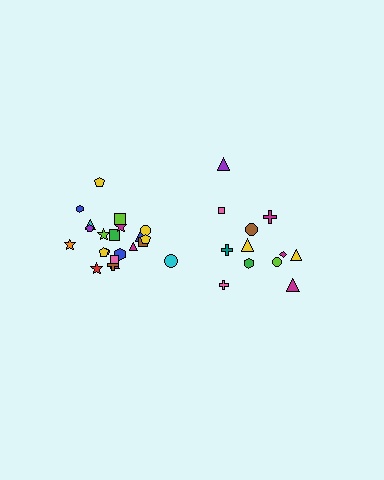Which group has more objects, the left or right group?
The left group.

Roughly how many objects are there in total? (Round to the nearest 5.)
Roughly 35 objects in total.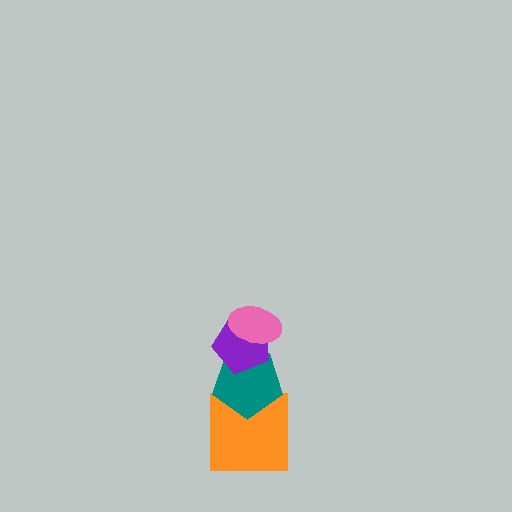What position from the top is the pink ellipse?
The pink ellipse is 1st from the top.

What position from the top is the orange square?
The orange square is 4th from the top.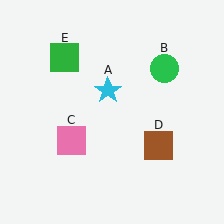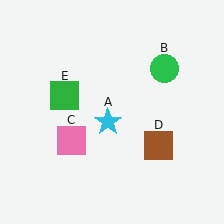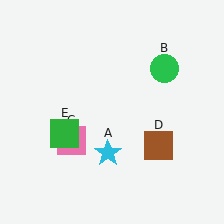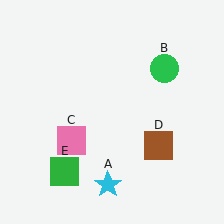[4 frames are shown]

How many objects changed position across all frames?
2 objects changed position: cyan star (object A), green square (object E).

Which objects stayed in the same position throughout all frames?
Green circle (object B) and pink square (object C) and brown square (object D) remained stationary.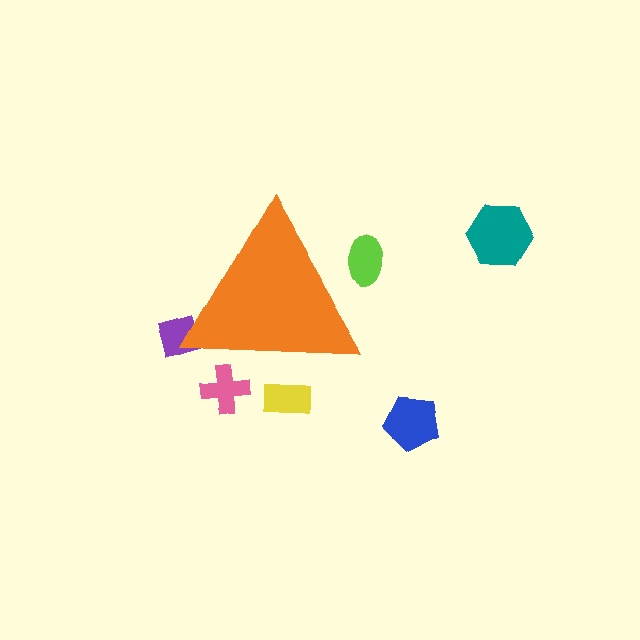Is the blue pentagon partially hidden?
No, the blue pentagon is fully visible.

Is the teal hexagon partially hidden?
No, the teal hexagon is fully visible.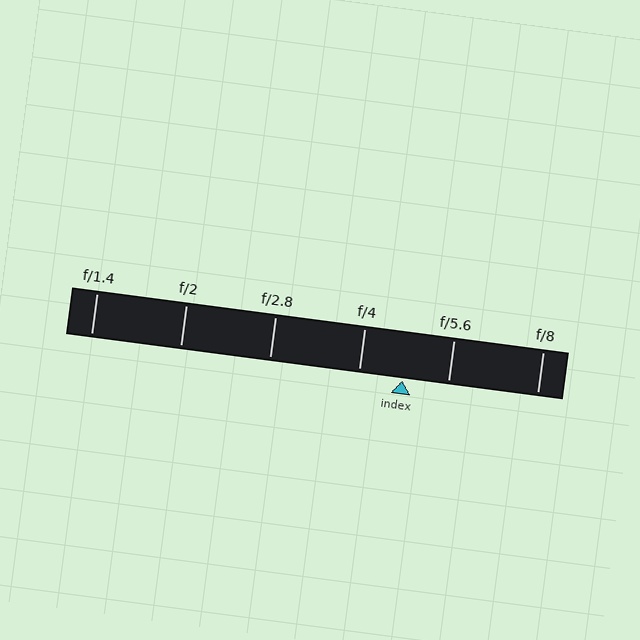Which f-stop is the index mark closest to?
The index mark is closest to f/4.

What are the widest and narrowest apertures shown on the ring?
The widest aperture shown is f/1.4 and the narrowest is f/8.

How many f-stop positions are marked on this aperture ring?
There are 6 f-stop positions marked.